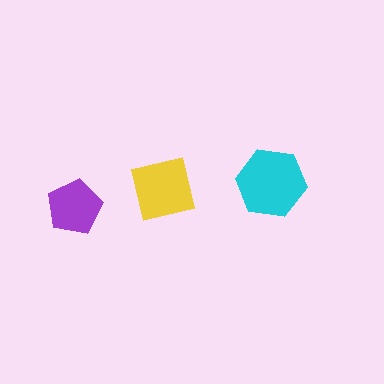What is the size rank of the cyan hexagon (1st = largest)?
1st.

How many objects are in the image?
There are 3 objects in the image.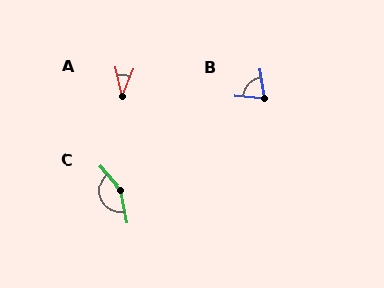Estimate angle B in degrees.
Approximately 76 degrees.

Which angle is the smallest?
A, at approximately 37 degrees.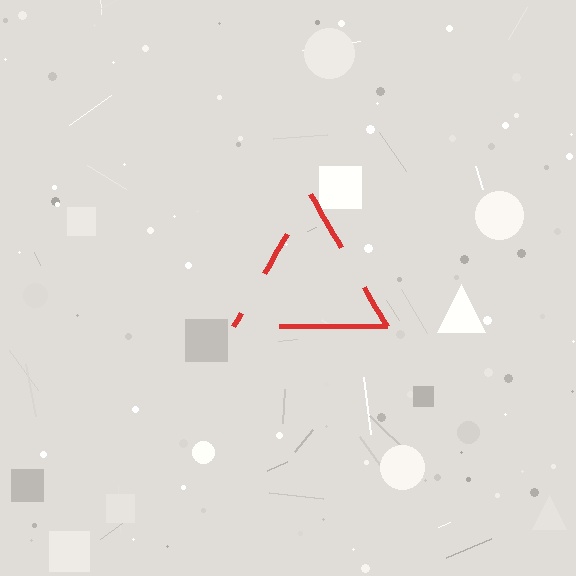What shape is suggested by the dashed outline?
The dashed outline suggests a triangle.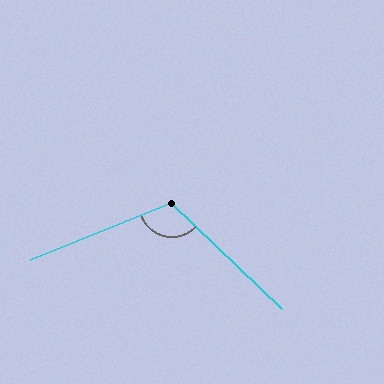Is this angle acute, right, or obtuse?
It is obtuse.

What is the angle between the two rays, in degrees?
Approximately 115 degrees.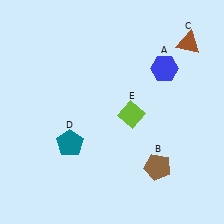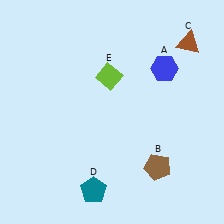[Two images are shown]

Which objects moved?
The objects that moved are: the teal pentagon (D), the lime diamond (E).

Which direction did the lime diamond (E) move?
The lime diamond (E) moved up.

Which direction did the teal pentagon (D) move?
The teal pentagon (D) moved down.